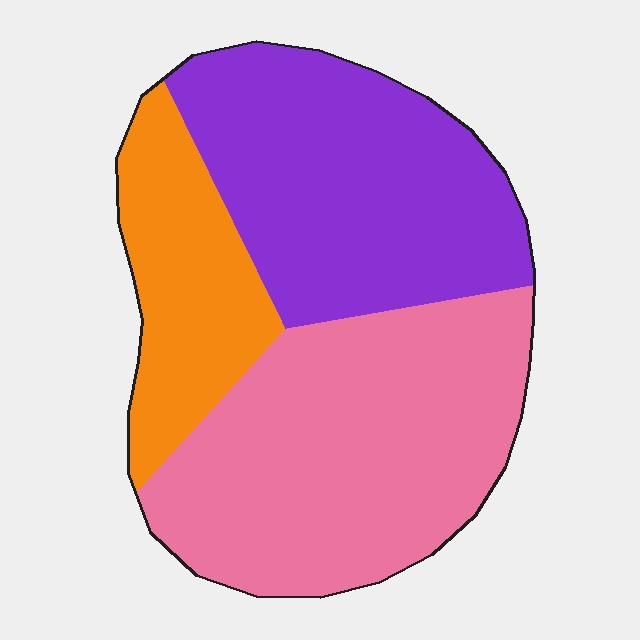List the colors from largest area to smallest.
From largest to smallest: pink, purple, orange.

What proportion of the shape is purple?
Purple covers around 35% of the shape.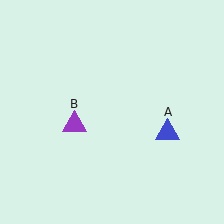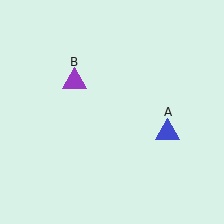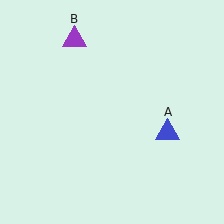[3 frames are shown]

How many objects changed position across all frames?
1 object changed position: purple triangle (object B).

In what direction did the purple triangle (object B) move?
The purple triangle (object B) moved up.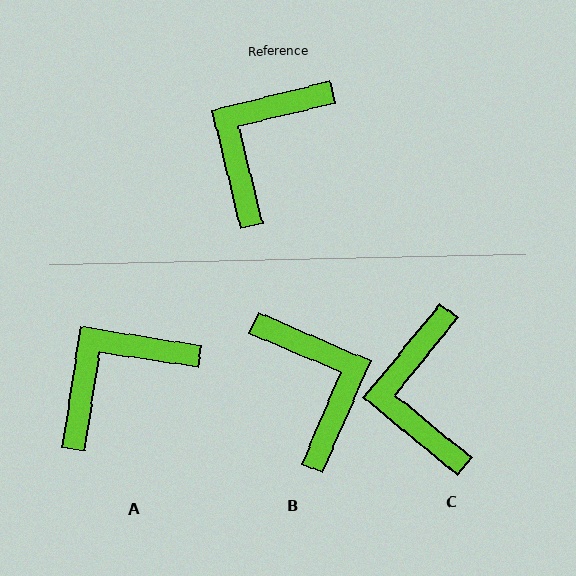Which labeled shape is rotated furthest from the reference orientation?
B, about 127 degrees away.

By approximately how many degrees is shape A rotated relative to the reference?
Approximately 22 degrees clockwise.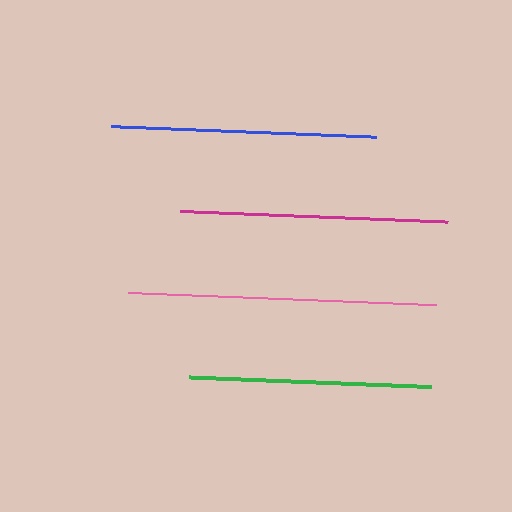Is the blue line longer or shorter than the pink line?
The pink line is longer than the blue line.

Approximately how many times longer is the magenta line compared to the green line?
The magenta line is approximately 1.1 times the length of the green line.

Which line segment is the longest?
The pink line is the longest at approximately 308 pixels.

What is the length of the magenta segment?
The magenta segment is approximately 268 pixels long.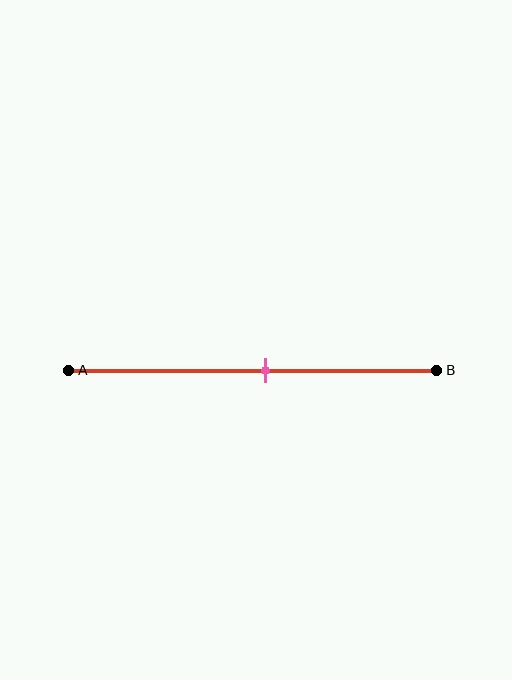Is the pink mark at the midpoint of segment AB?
No, the mark is at about 55% from A, not at the 50% midpoint.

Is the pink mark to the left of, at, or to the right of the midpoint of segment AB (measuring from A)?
The pink mark is to the right of the midpoint of segment AB.